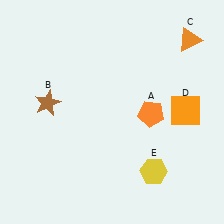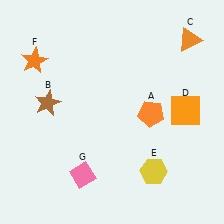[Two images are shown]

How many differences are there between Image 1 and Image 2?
There are 2 differences between the two images.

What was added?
An orange star (F), a pink diamond (G) were added in Image 2.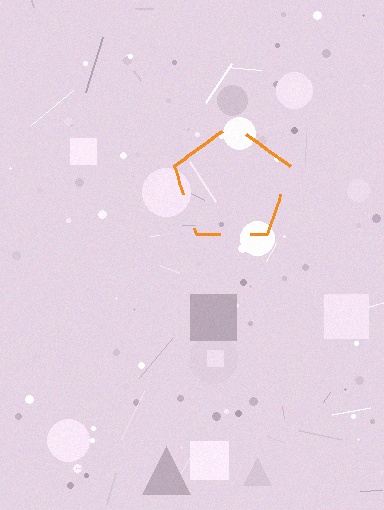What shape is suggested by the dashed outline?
The dashed outline suggests a pentagon.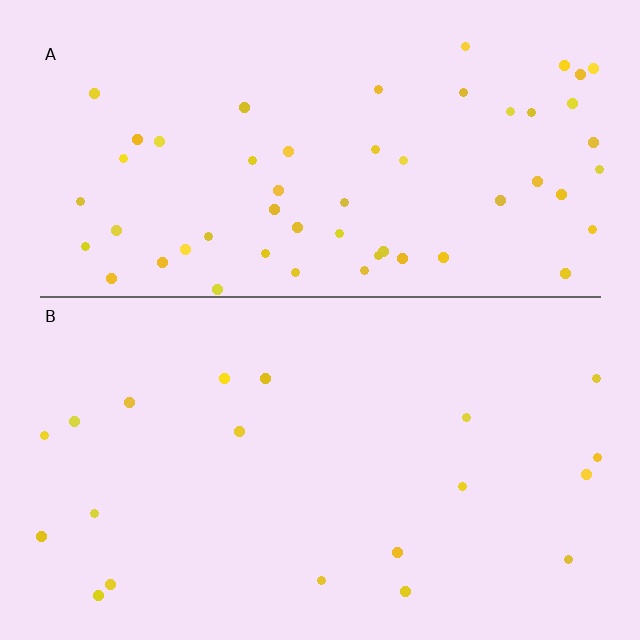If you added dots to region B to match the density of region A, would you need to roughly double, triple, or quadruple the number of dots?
Approximately triple.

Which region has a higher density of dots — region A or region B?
A (the top).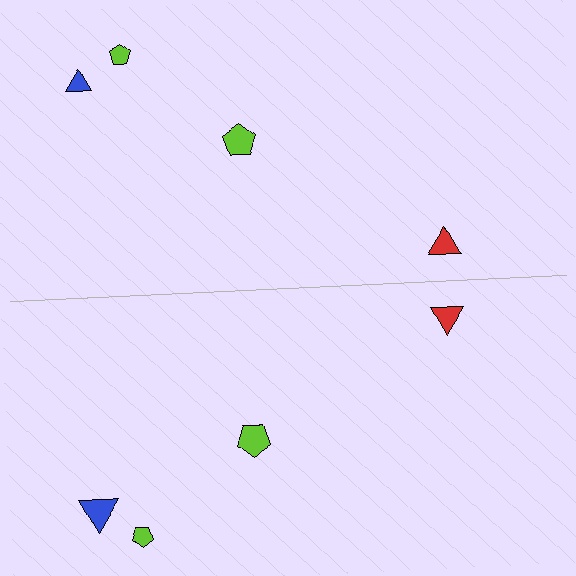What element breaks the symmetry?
The blue triangle on the bottom side has a different size than its mirror counterpart.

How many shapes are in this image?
There are 8 shapes in this image.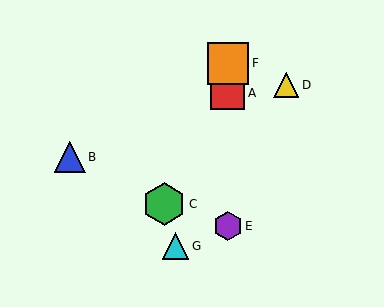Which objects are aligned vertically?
Objects A, E, F are aligned vertically.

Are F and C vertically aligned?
No, F is at x≈228 and C is at x≈164.